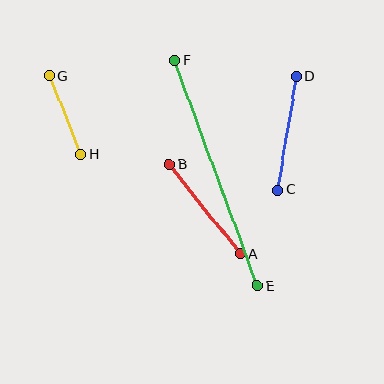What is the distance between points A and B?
The distance is approximately 114 pixels.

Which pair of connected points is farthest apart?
Points E and F are farthest apart.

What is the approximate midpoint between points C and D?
The midpoint is at approximately (287, 133) pixels.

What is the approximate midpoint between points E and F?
The midpoint is at approximately (216, 173) pixels.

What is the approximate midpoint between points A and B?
The midpoint is at approximately (205, 209) pixels.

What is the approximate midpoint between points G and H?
The midpoint is at approximately (65, 115) pixels.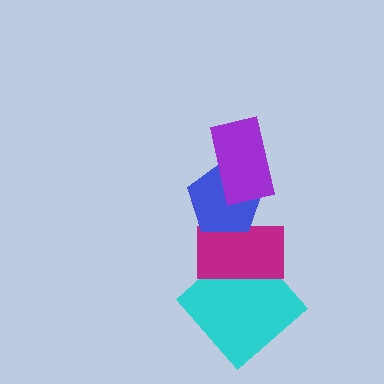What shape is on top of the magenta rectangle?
The blue pentagon is on top of the magenta rectangle.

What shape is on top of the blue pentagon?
The purple rectangle is on top of the blue pentagon.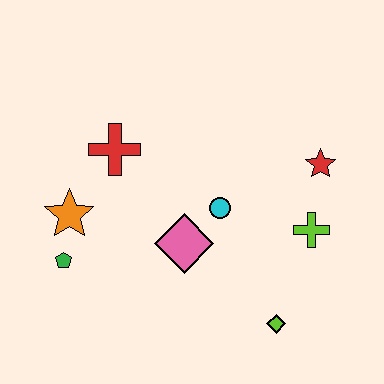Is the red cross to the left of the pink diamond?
Yes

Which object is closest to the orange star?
The green pentagon is closest to the orange star.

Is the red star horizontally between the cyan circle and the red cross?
No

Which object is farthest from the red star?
The green pentagon is farthest from the red star.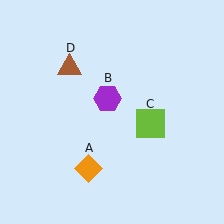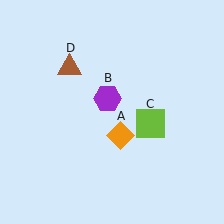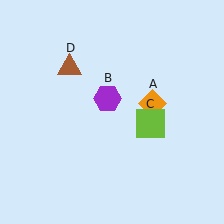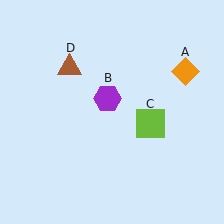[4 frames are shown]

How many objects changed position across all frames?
1 object changed position: orange diamond (object A).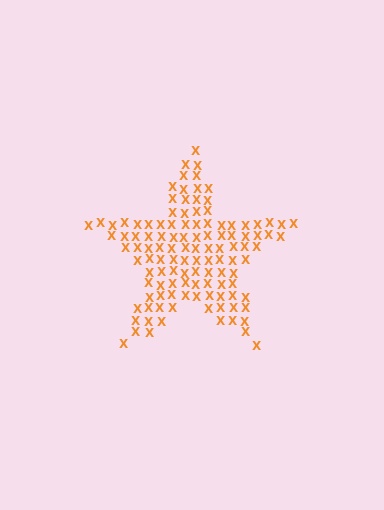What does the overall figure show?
The overall figure shows a star.